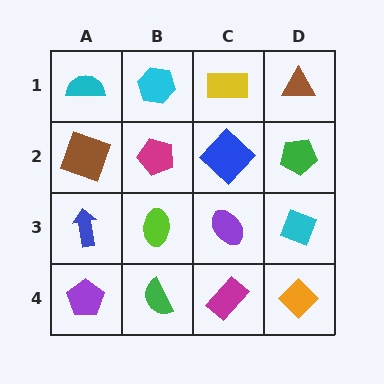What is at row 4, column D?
An orange diamond.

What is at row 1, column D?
A brown triangle.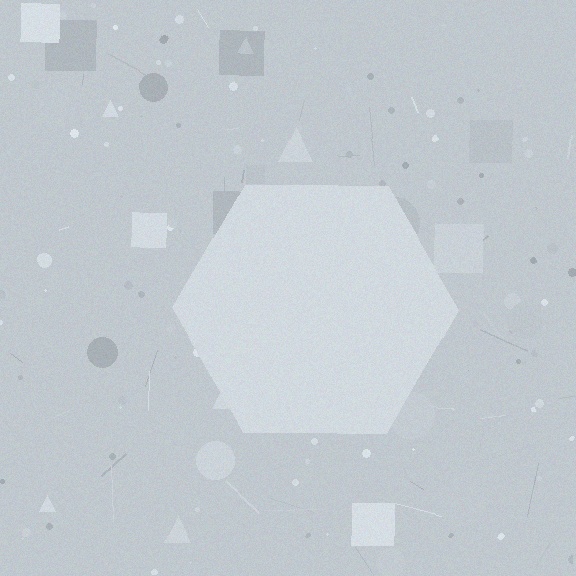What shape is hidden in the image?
A hexagon is hidden in the image.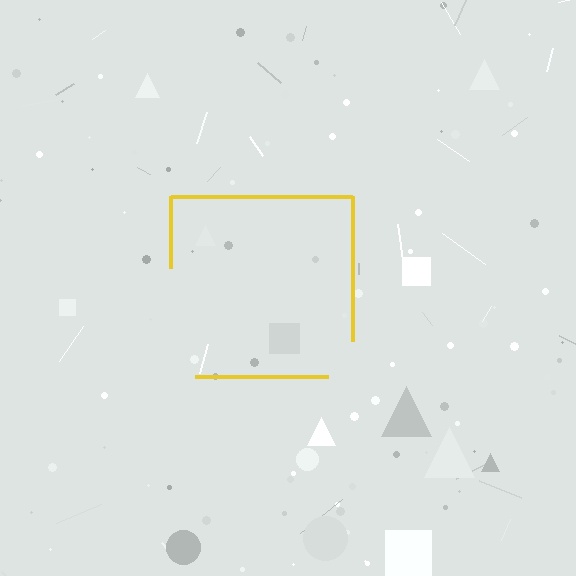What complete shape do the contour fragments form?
The contour fragments form a square.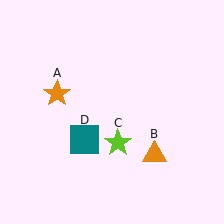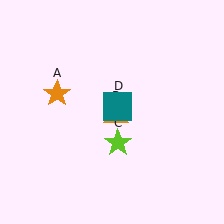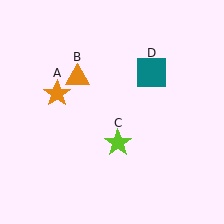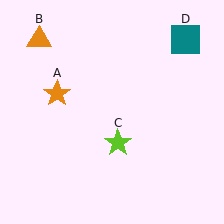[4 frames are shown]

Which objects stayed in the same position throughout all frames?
Orange star (object A) and lime star (object C) remained stationary.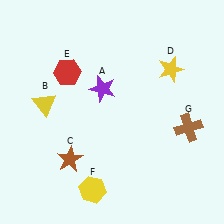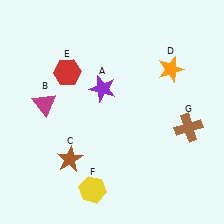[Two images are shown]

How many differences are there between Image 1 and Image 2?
There are 2 differences between the two images.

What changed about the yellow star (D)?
In Image 1, D is yellow. In Image 2, it changed to orange.